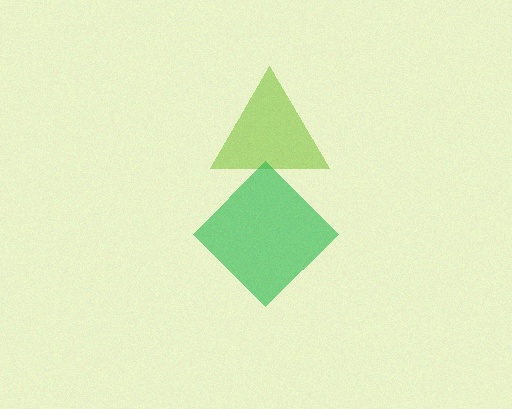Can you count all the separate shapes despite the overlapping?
Yes, there are 2 separate shapes.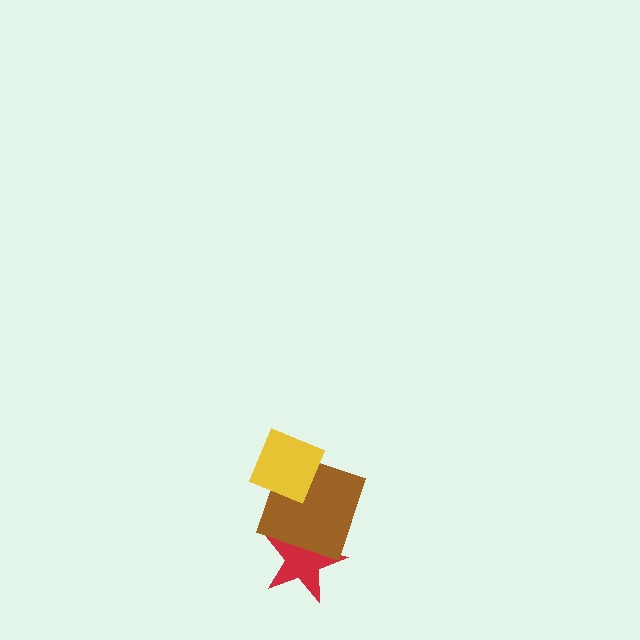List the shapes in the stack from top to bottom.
From top to bottom: the yellow diamond, the brown square, the red star.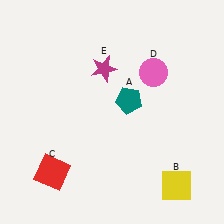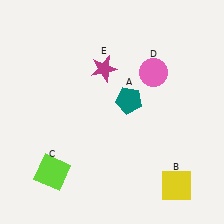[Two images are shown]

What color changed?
The square (C) changed from red in Image 1 to lime in Image 2.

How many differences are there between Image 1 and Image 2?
There is 1 difference between the two images.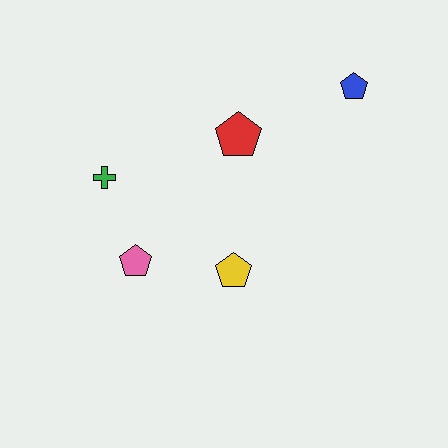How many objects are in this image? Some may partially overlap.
There are 5 objects.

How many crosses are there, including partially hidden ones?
There is 1 cross.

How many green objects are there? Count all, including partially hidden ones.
There is 1 green object.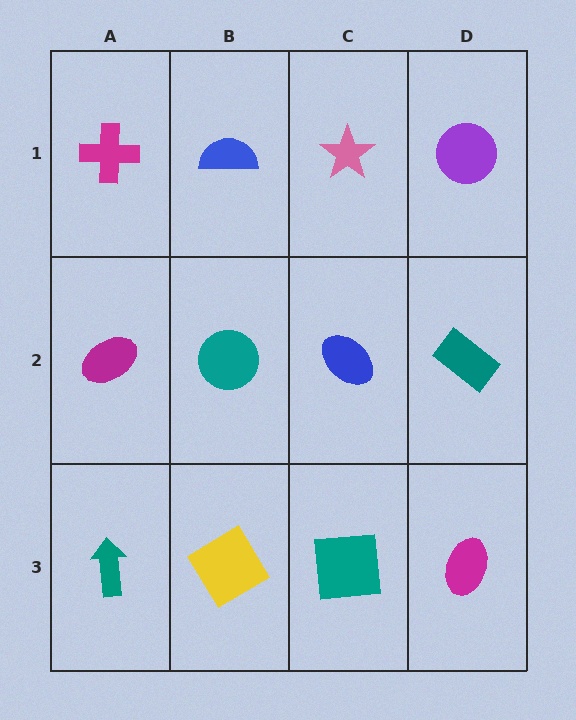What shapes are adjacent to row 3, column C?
A blue ellipse (row 2, column C), a yellow diamond (row 3, column B), a magenta ellipse (row 3, column D).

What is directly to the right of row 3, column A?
A yellow diamond.